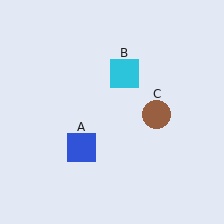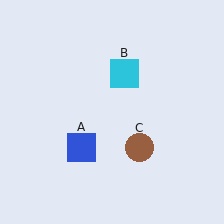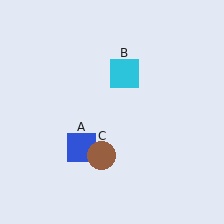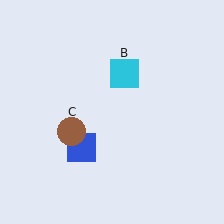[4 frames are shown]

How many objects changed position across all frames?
1 object changed position: brown circle (object C).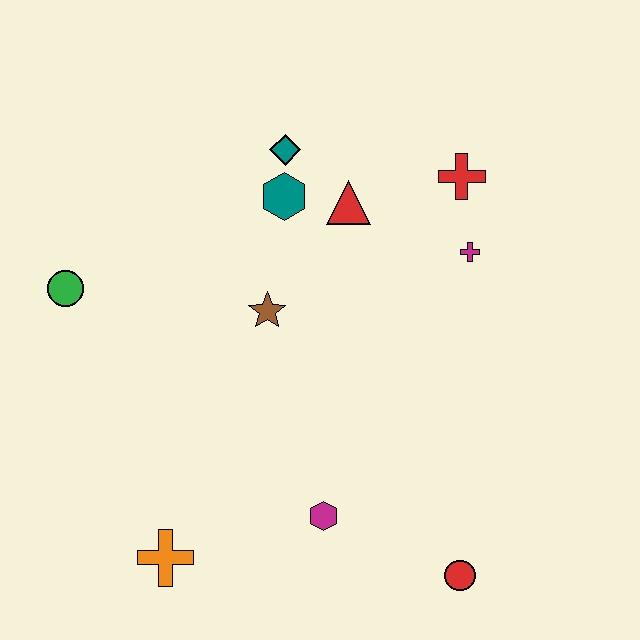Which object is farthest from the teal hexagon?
The red circle is farthest from the teal hexagon.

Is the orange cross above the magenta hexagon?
No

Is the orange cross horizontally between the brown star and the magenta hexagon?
No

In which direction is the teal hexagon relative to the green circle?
The teal hexagon is to the right of the green circle.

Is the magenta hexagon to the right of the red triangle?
No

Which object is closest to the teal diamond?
The teal hexagon is closest to the teal diamond.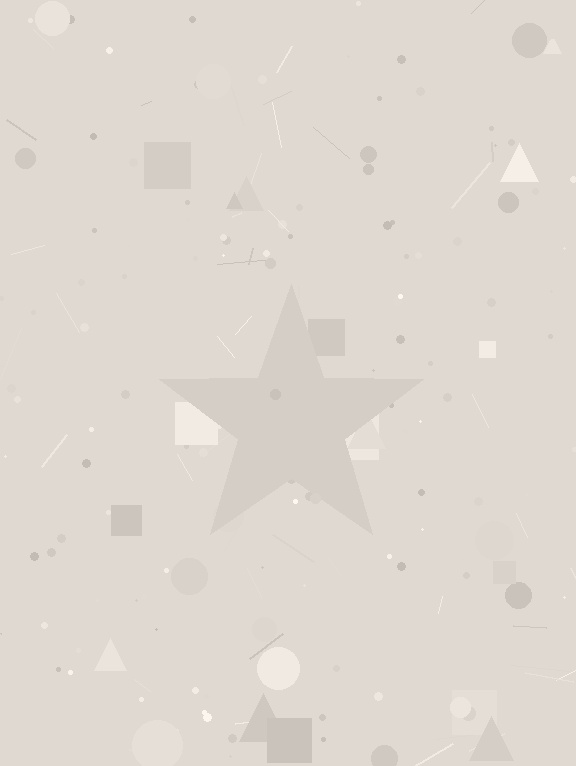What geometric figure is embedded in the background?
A star is embedded in the background.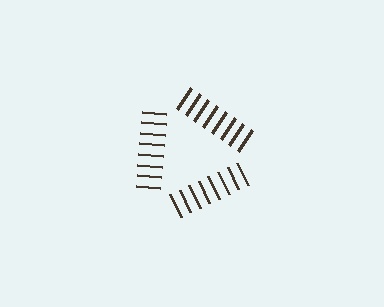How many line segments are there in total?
24 — 8 along each of the 3 edges.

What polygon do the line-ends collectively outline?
An illusory triangle — the line segments terminate on its edges but no continuous stroke is drawn.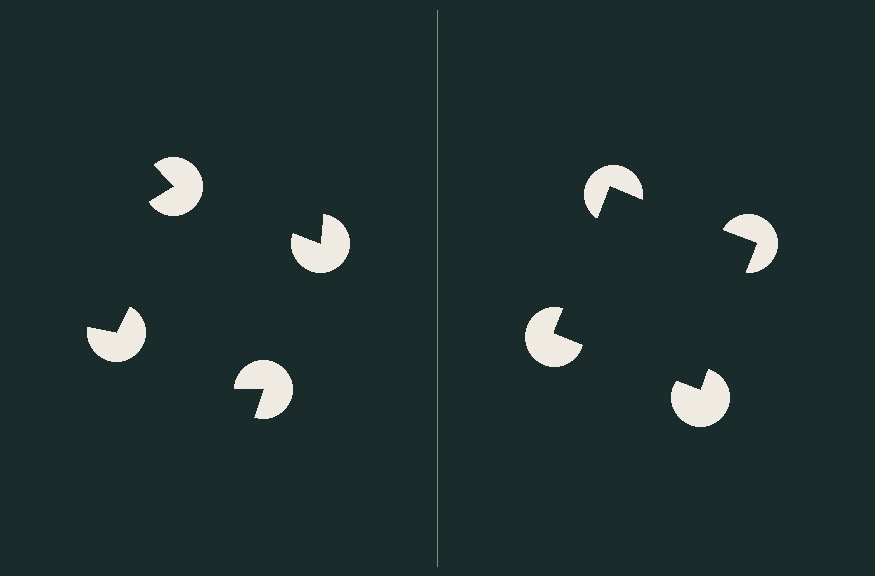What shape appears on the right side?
An illusory square.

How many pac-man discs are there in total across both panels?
8 — 4 on each side.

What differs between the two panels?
The pac-man discs are positioned identically on both sides; only the wedge orientations differ. On the right they align to a square; on the left they are misaligned.